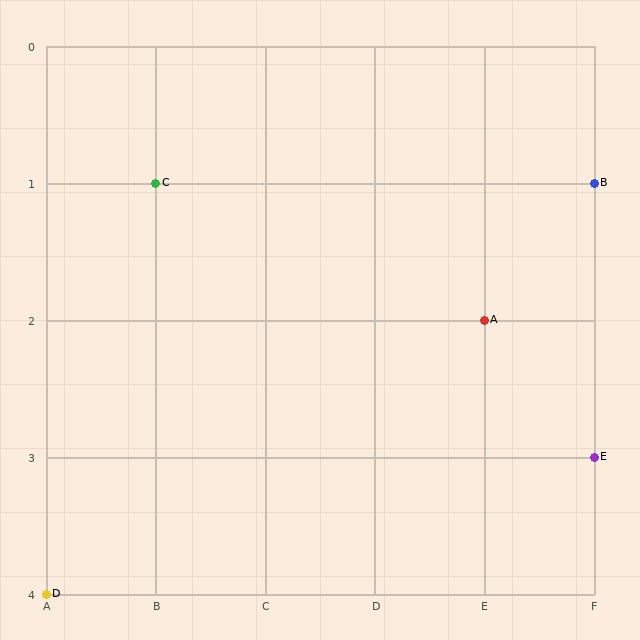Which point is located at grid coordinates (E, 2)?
Point A is at (E, 2).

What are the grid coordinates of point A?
Point A is at grid coordinates (E, 2).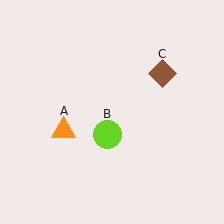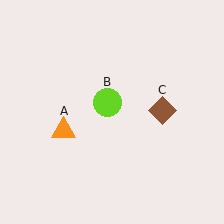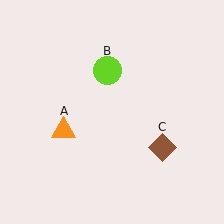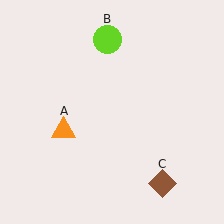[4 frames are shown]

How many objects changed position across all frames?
2 objects changed position: lime circle (object B), brown diamond (object C).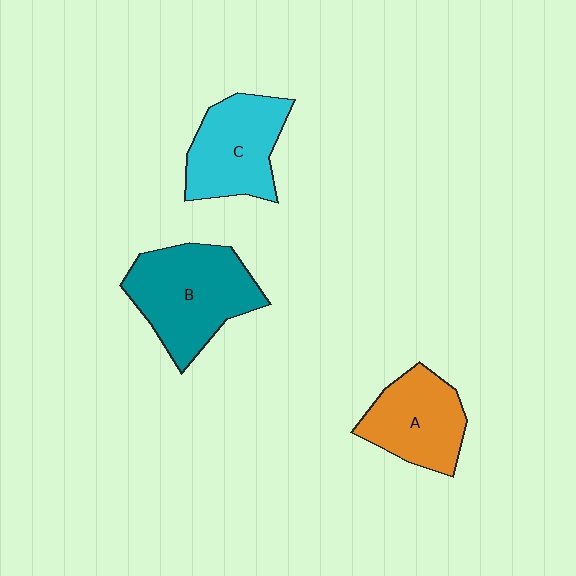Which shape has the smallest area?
Shape A (orange).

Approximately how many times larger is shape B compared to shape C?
Approximately 1.3 times.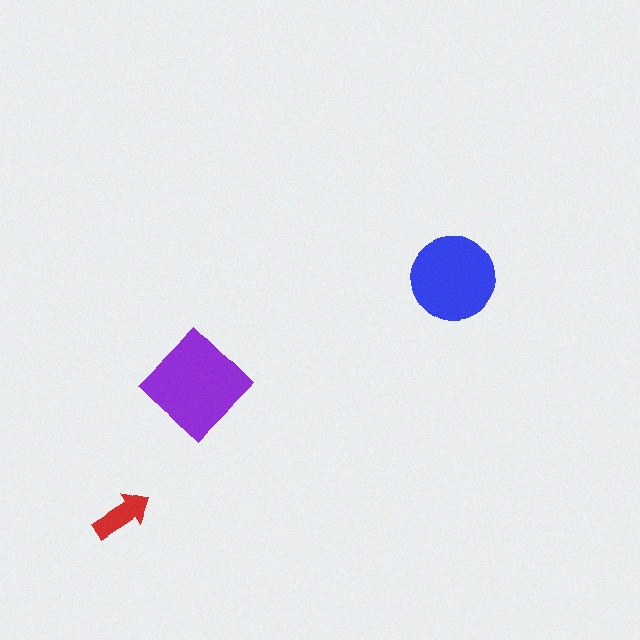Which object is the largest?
The purple diamond.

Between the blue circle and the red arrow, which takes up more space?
The blue circle.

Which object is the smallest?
The red arrow.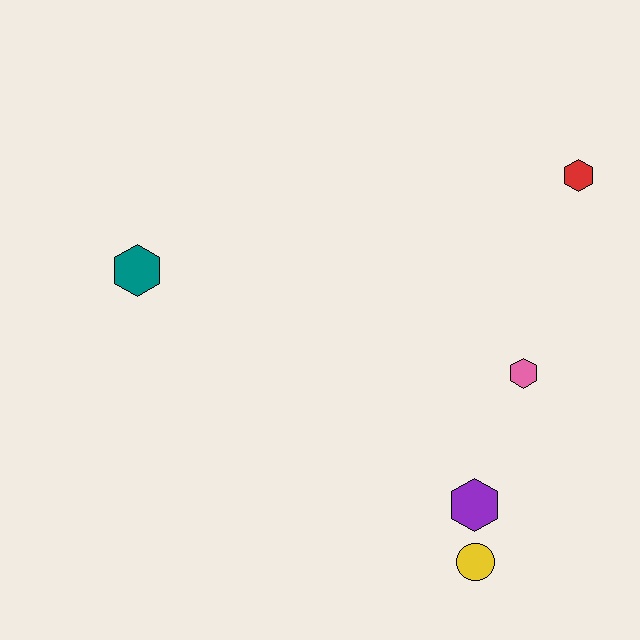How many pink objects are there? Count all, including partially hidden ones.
There is 1 pink object.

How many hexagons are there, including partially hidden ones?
There are 4 hexagons.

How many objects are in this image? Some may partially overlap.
There are 5 objects.